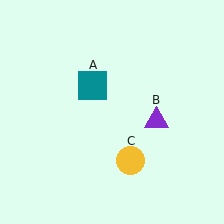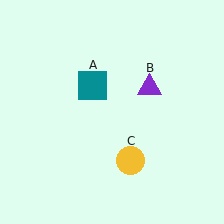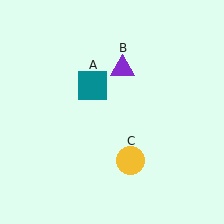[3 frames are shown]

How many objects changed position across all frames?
1 object changed position: purple triangle (object B).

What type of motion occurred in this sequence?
The purple triangle (object B) rotated counterclockwise around the center of the scene.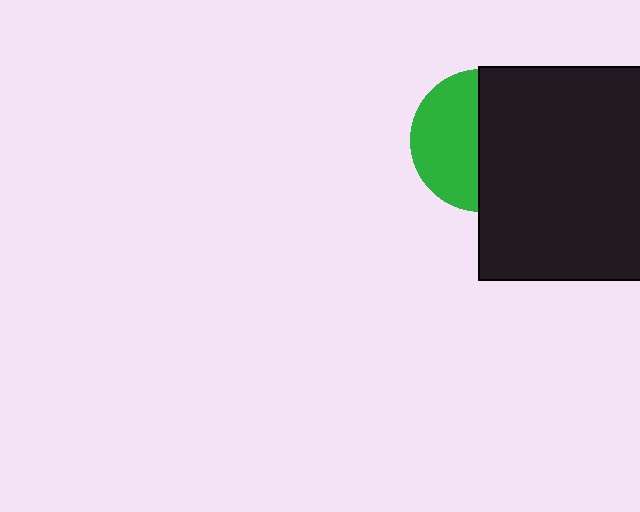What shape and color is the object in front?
The object in front is a black square.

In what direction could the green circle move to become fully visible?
The green circle could move left. That would shift it out from behind the black square entirely.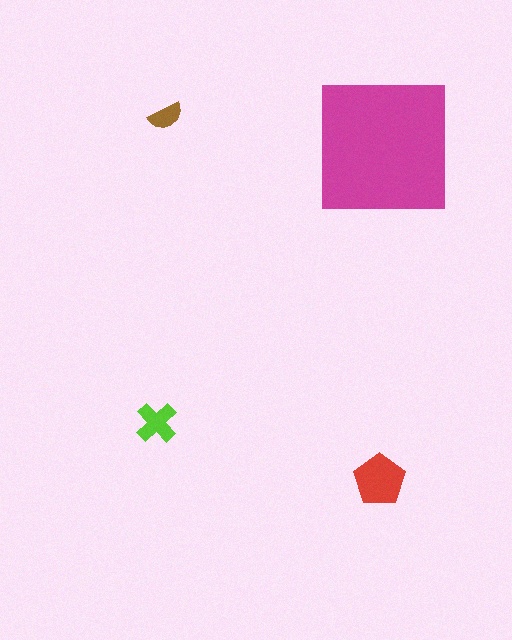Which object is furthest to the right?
The magenta square is rightmost.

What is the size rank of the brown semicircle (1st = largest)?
4th.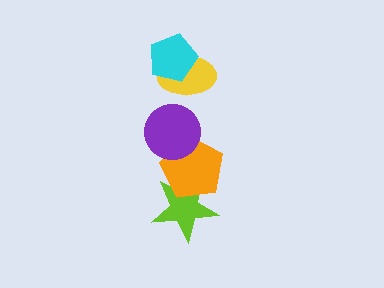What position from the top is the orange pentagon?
The orange pentagon is 4th from the top.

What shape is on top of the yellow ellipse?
The cyan pentagon is on top of the yellow ellipse.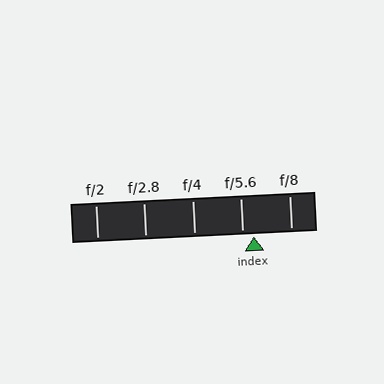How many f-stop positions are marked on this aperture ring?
There are 5 f-stop positions marked.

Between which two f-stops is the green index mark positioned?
The index mark is between f/5.6 and f/8.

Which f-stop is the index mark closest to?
The index mark is closest to f/5.6.